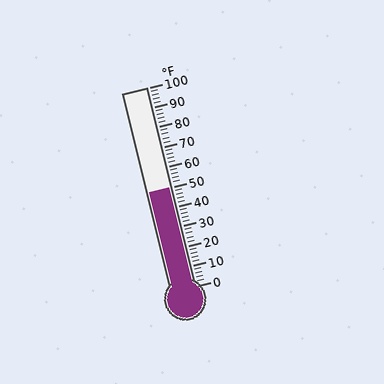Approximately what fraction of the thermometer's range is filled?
The thermometer is filled to approximately 50% of its range.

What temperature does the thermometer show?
The thermometer shows approximately 50°F.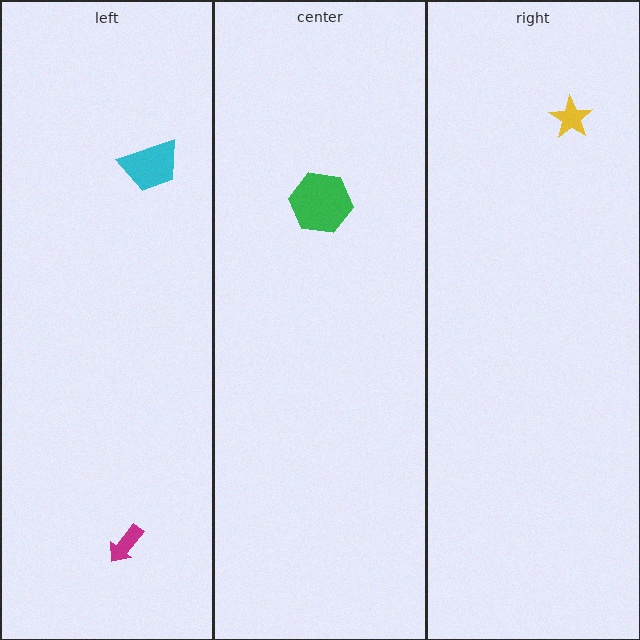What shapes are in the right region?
The yellow star.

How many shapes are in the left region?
2.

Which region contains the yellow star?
The right region.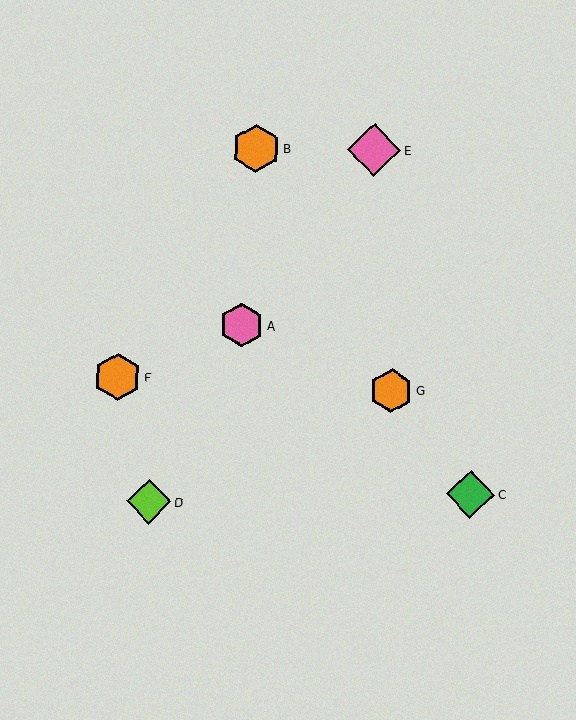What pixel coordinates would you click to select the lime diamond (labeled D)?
Click at (149, 502) to select the lime diamond D.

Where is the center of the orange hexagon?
The center of the orange hexagon is at (256, 148).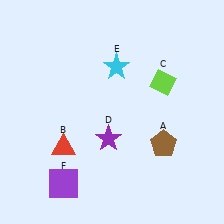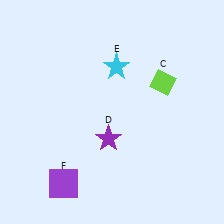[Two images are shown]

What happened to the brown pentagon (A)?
The brown pentagon (A) was removed in Image 2. It was in the bottom-right area of Image 1.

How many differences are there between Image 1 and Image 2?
There are 2 differences between the two images.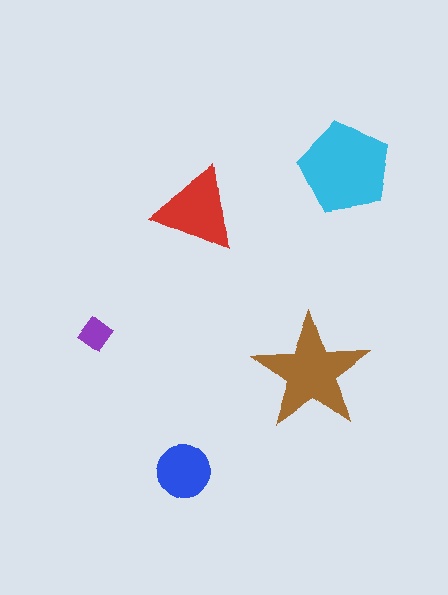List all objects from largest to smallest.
The cyan pentagon, the brown star, the red triangle, the blue circle, the purple diamond.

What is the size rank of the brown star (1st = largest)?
2nd.